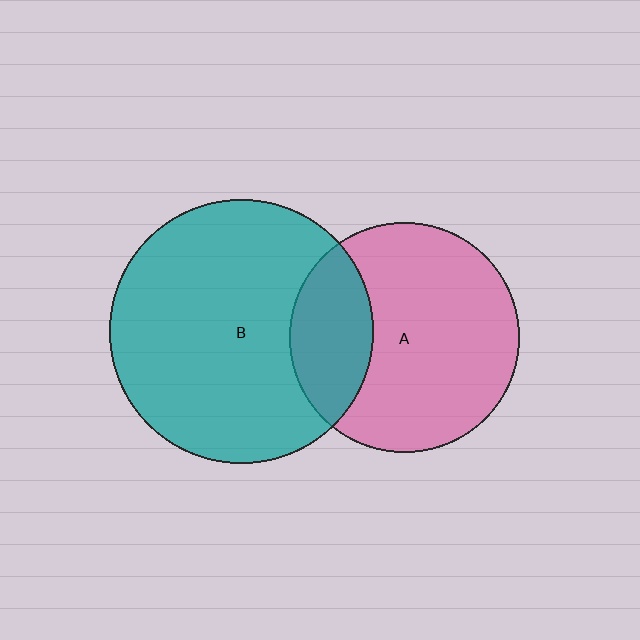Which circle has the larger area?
Circle B (teal).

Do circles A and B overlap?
Yes.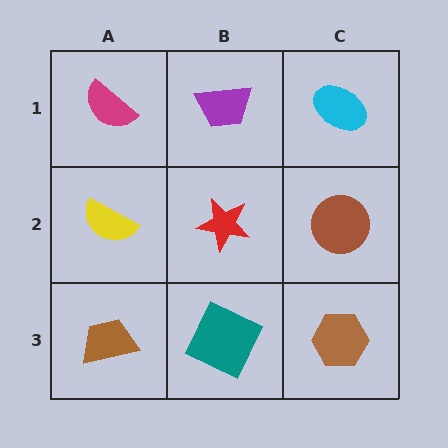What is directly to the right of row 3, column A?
A teal square.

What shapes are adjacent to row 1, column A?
A yellow semicircle (row 2, column A), a purple trapezoid (row 1, column B).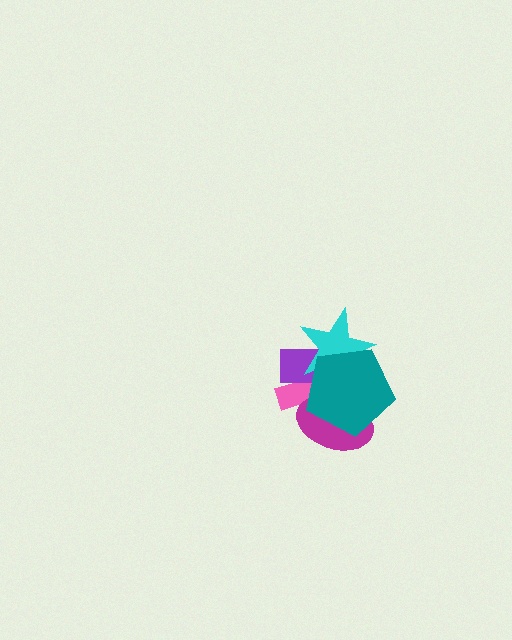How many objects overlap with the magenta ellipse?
2 objects overlap with the magenta ellipse.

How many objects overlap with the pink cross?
4 objects overlap with the pink cross.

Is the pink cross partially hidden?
Yes, it is partially covered by another shape.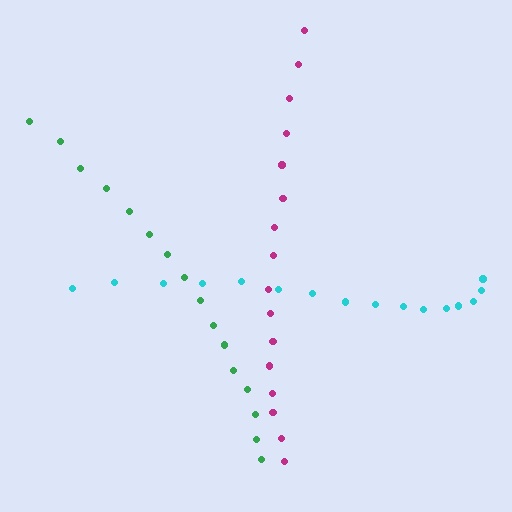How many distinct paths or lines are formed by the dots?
There are 3 distinct paths.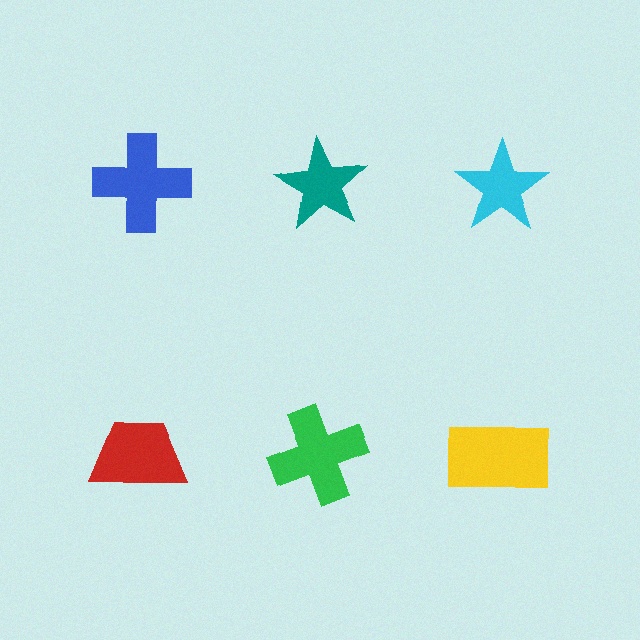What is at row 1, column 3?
A cyan star.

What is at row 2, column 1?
A red trapezoid.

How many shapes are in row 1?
3 shapes.